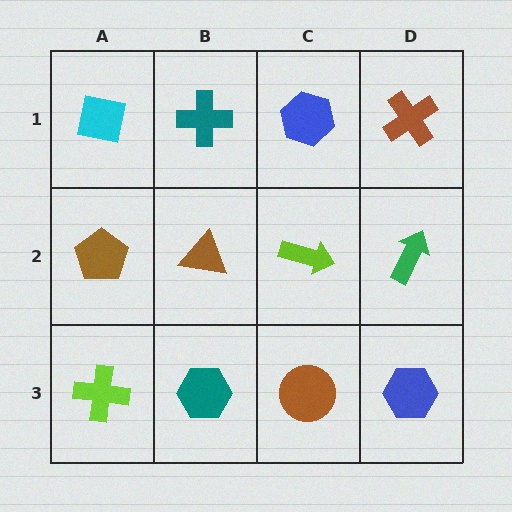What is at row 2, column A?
A brown pentagon.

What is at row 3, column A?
A lime cross.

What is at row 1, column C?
A blue hexagon.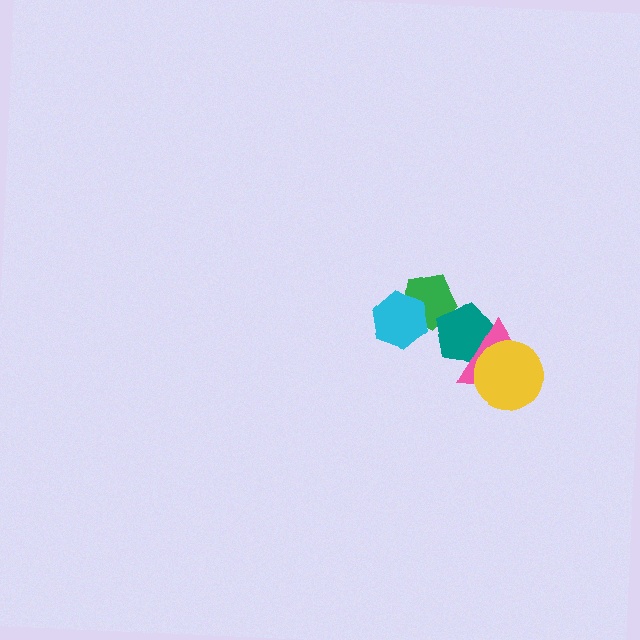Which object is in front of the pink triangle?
The yellow circle is in front of the pink triangle.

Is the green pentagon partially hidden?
Yes, it is partially covered by another shape.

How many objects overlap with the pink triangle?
2 objects overlap with the pink triangle.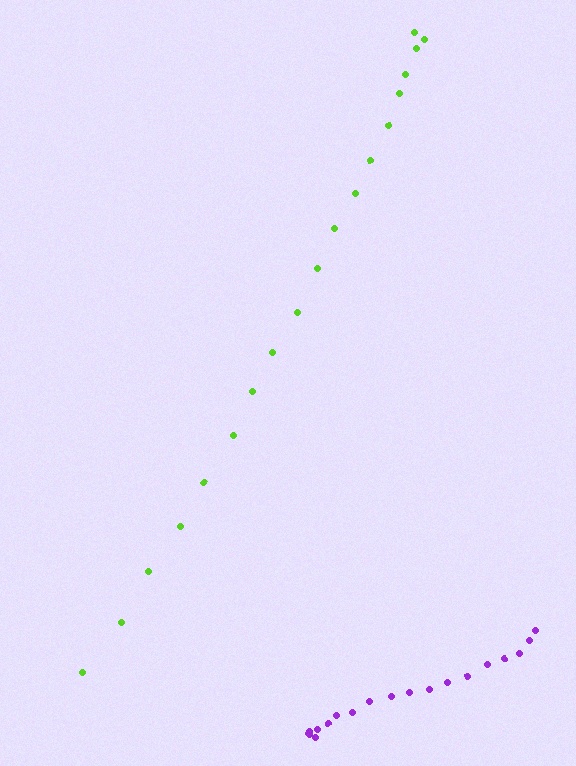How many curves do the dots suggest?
There are 2 distinct paths.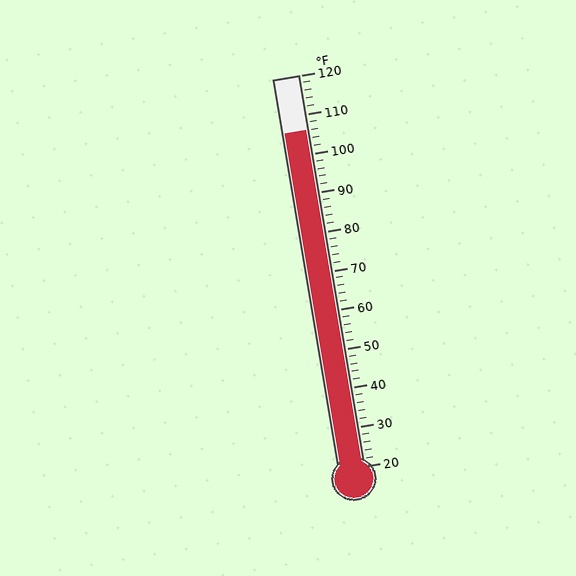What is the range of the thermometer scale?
The thermometer scale ranges from 20°F to 120°F.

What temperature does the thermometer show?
The thermometer shows approximately 106°F.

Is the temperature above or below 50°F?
The temperature is above 50°F.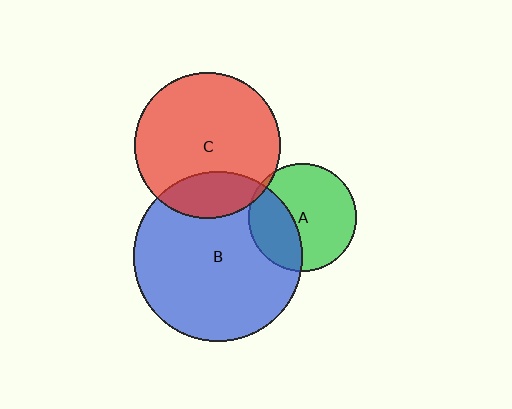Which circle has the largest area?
Circle B (blue).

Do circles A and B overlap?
Yes.